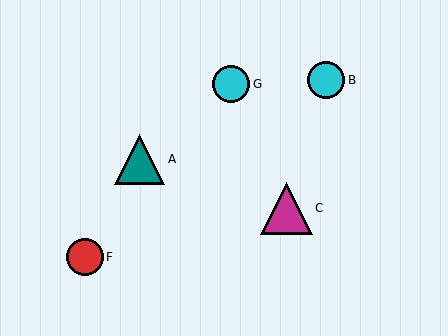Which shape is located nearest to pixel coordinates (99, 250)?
The red circle (labeled F) at (85, 257) is nearest to that location.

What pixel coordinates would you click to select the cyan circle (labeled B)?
Click at (326, 80) to select the cyan circle B.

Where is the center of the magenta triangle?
The center of the magenta triangle is at (286, 208).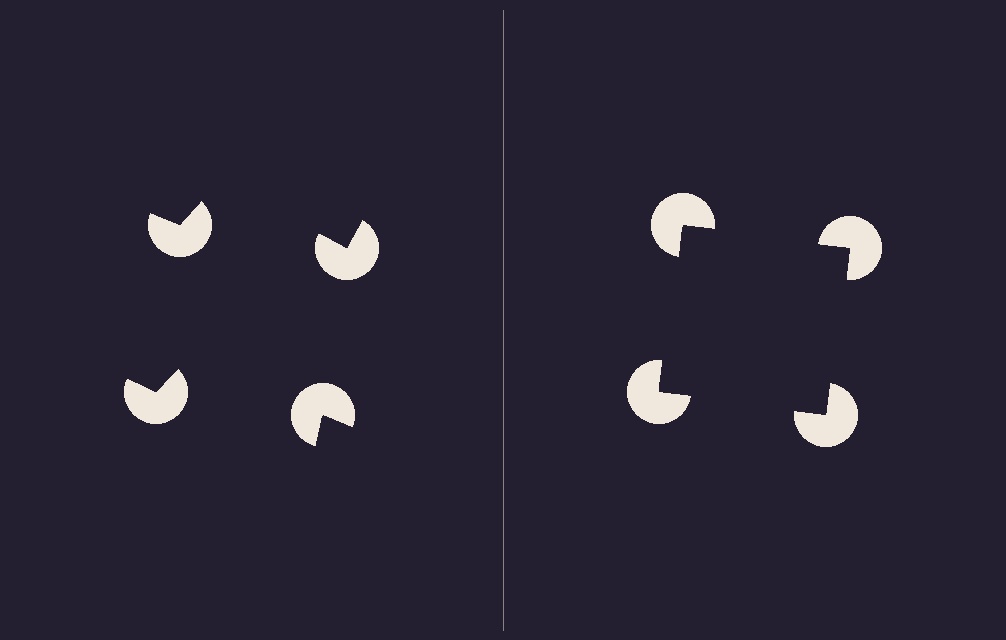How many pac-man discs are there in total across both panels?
8 — 4 on each side.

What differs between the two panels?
The pac-man discs are positioned identically on both sides; only the wedge orientations differ. On the right they align to a square; on the left they are misaligned.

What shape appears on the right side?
An illusory square.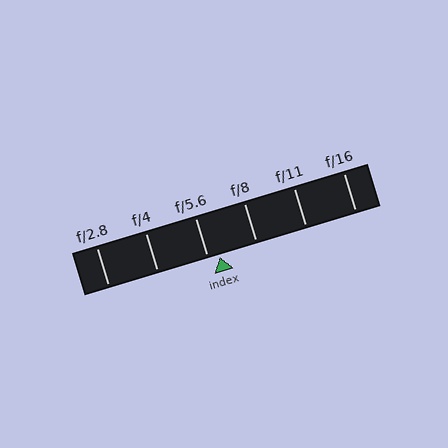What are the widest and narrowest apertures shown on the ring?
The widest aperture shown is f/2.8 and the narrowest is f/16.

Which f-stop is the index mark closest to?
The index mark is closest to f/5.6.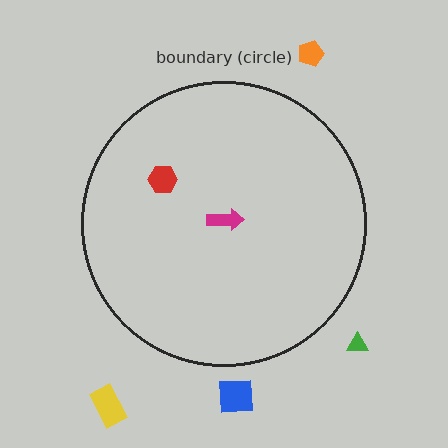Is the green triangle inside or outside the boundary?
Outside.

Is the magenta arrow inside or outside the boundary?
Inside.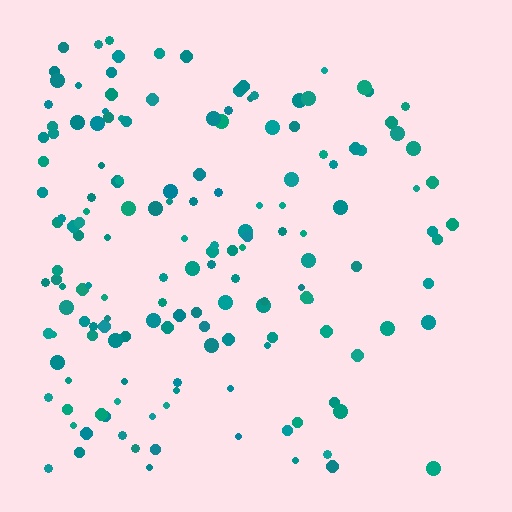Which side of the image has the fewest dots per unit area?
The right.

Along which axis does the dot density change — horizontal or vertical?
Horizontal.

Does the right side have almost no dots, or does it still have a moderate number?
Still a moderate number, just noticeably fewer than the left.